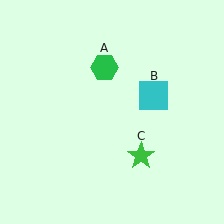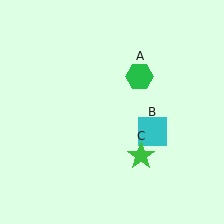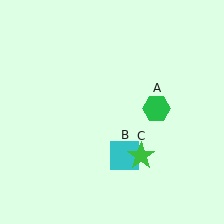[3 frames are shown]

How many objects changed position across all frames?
2 objects changed position: green hexagon (object A), cyan square (object B).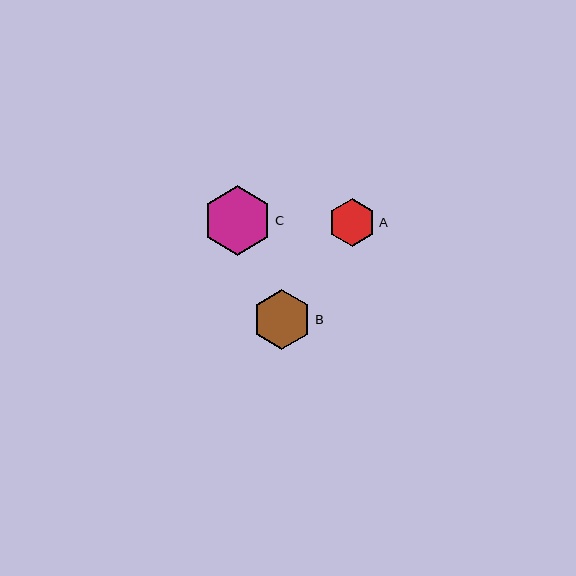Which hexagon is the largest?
Hexagon C is the largest with a size of approximately 69 pixels.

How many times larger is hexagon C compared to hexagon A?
Hexagon C is approximately 1.5 times the size of hexagon A.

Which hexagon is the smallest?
Hexagon A is the smallest with a size of approximately 48 pixels.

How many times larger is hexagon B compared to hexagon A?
Hexagon B is approximately 1.2 times the size of hexagon A.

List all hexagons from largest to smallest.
From largest to smallest: C, B, A.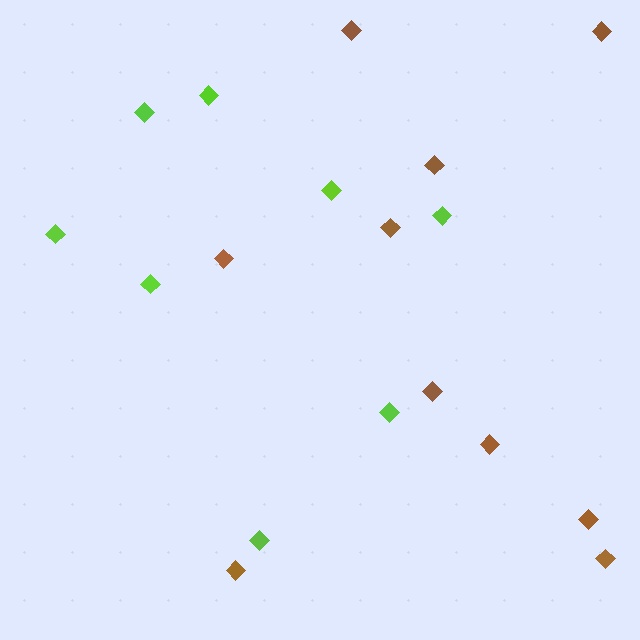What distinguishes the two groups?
There are 2 groups: one group of lime diamonds (8) and one group of brown diamonds (10).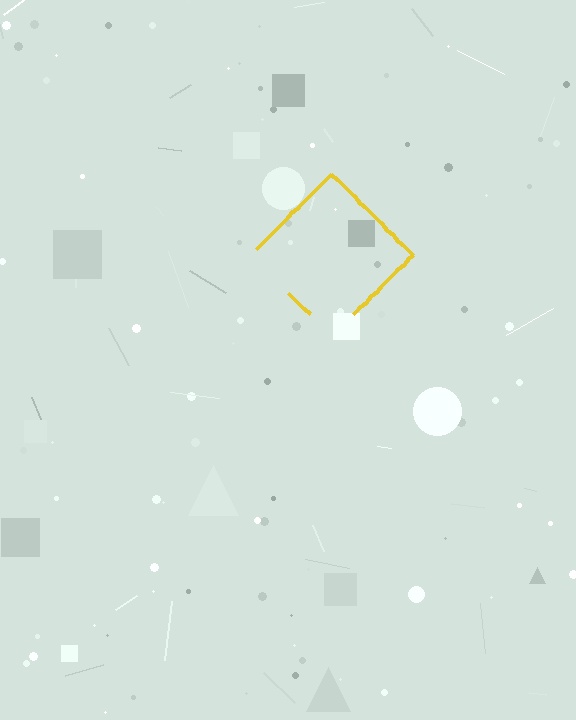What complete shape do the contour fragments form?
The contour fragments form a diamond.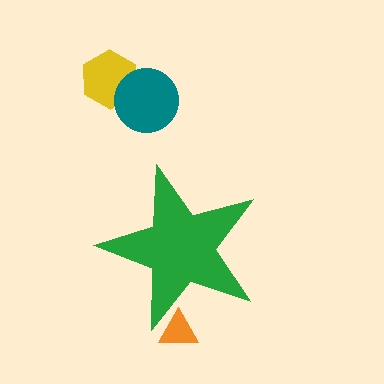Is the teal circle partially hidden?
No, the teal circle is fully visible.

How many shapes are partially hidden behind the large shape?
1 shape is partially hidden.